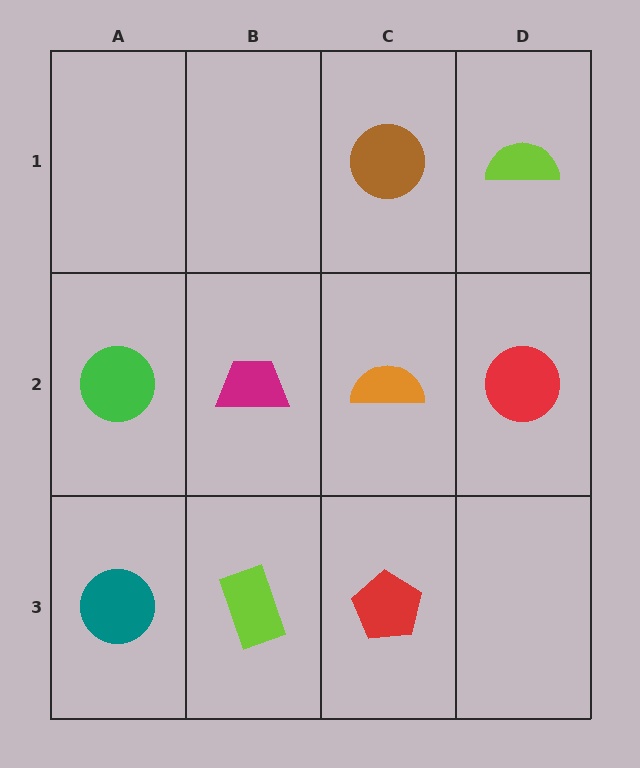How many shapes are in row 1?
2 shapes.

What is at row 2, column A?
A green circle.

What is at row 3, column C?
A red pentagon.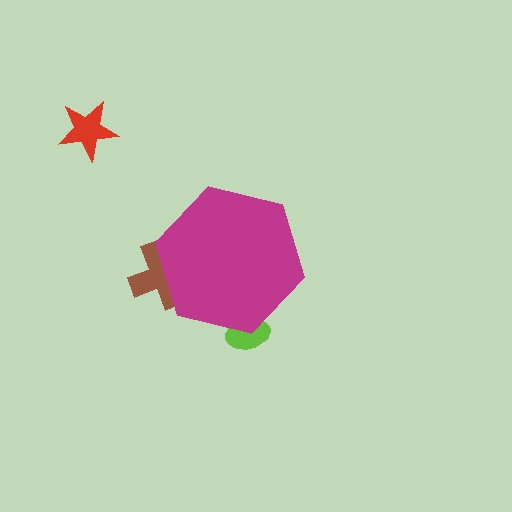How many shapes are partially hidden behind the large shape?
2 shapes are partially hidden.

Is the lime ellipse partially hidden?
Yes, the lime ellipse is partially hidden behind the magenta hexagon.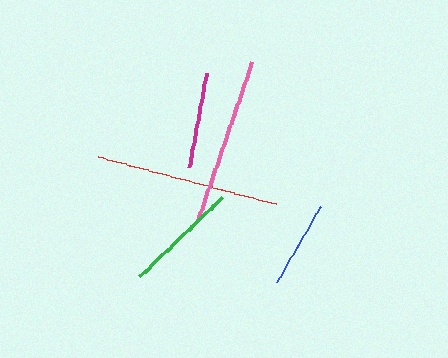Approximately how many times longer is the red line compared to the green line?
The red line is approximately 1.6 times the length of the green line.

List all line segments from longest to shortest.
From longest to shortest: red, pink, green, magenta, blue.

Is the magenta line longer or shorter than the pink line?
The pink line is longer than the magenta line.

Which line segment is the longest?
The red line is the longest at approximately 185 pixels.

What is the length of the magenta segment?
The magenta segment is approximately 96 pixels long.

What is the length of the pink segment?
The pink segment is approximately 167 pixels long.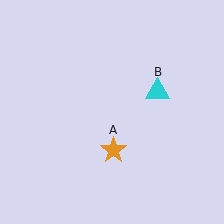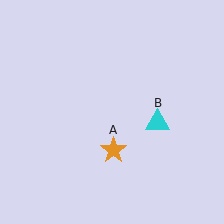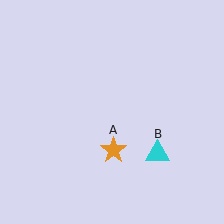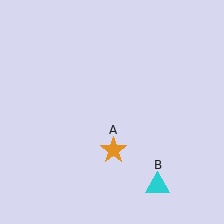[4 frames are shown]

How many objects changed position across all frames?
1 object changed position: cyan triangle (object B).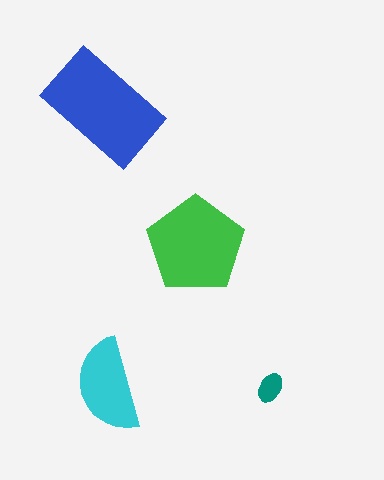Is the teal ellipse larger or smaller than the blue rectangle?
Smaller.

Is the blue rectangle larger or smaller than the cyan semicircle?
Larger.